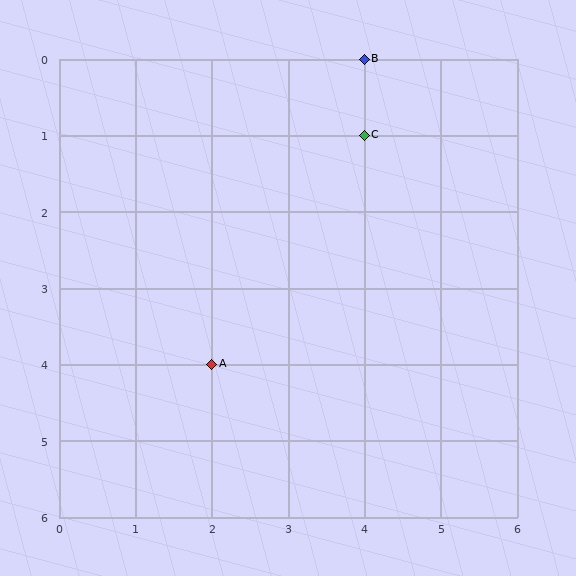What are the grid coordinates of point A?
Point A is at grid coordinates (2, 4).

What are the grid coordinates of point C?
Point C is at grid coordinates (4, 1).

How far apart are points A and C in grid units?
Points A and C are 2 columns and 3 rows apart (about 3.6 grid units diagonally).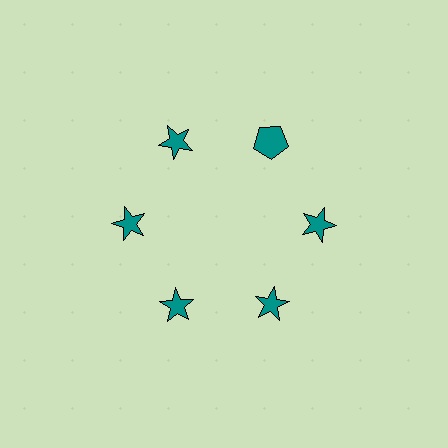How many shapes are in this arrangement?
There are 6 shapes arranged in a ring pattern.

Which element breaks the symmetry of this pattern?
The teal pentagon at roughly the 1 o'clock position breaks the symmetry. All other shapes are teal stars.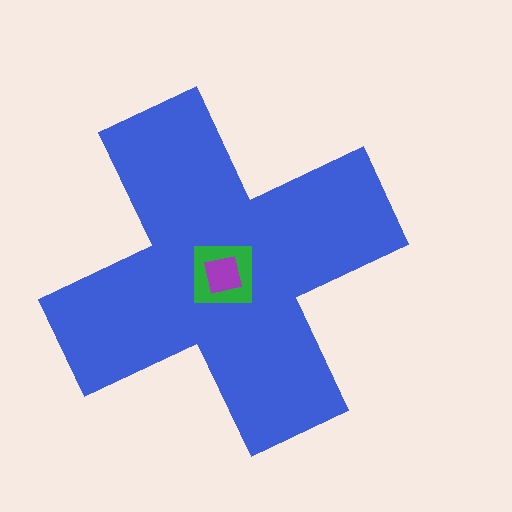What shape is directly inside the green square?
The purple square.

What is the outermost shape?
The blue cross.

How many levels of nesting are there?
3.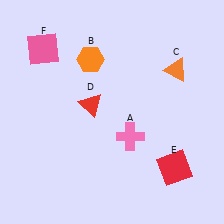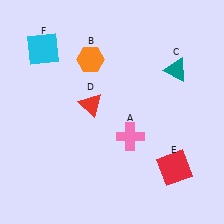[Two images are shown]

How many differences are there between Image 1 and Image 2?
There are 2 differences between the two images.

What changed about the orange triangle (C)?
In Image 1, C is orange. In Image 2, it changed to teal.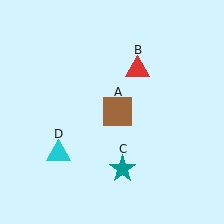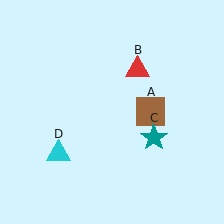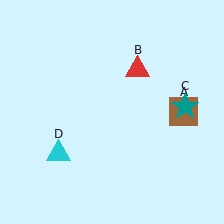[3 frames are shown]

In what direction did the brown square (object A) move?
The brown square (object A) moved right.